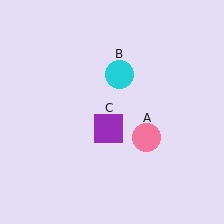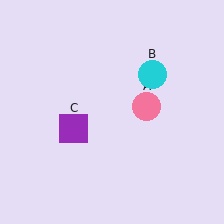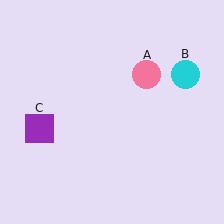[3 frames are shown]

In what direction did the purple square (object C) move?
The purple square (object C) moved left.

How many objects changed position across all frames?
3 objects changed position: pink circle (object A), cyan circle (object B), purple square (object C).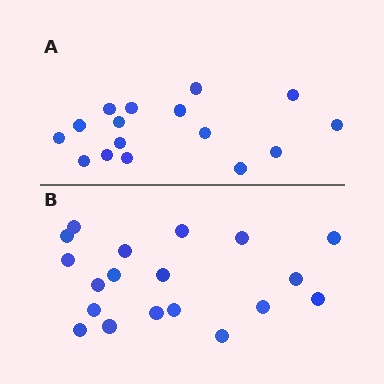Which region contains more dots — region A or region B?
Region B (the bottom region) has more dots.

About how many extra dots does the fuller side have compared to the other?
Region B has just a few more — roughly 2 or 3 more dots than region A.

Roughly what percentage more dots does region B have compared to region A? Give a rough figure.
About 20% more.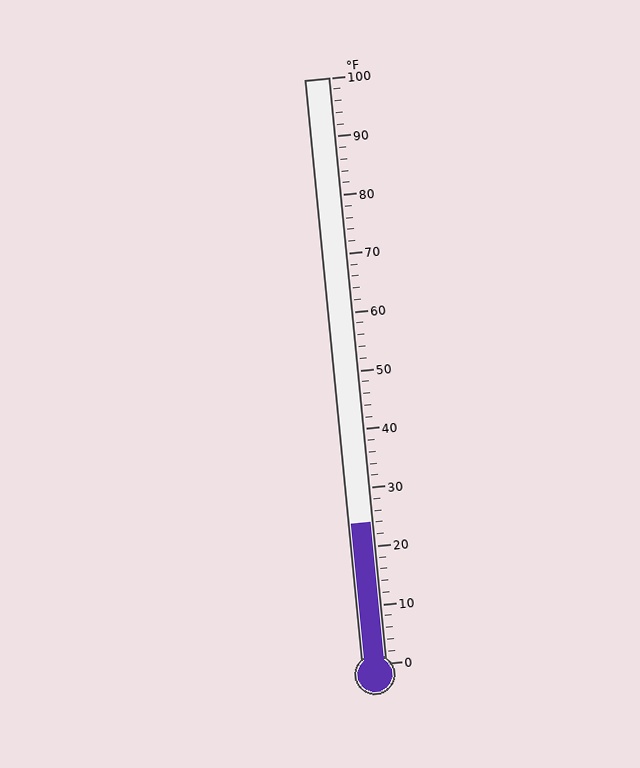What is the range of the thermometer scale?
The thermometer scale ranges from 0°F to 100°F.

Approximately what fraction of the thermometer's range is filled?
The thermometer is filled to approximately 25% of its range.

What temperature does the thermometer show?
The thermometer shows approximately 24°F.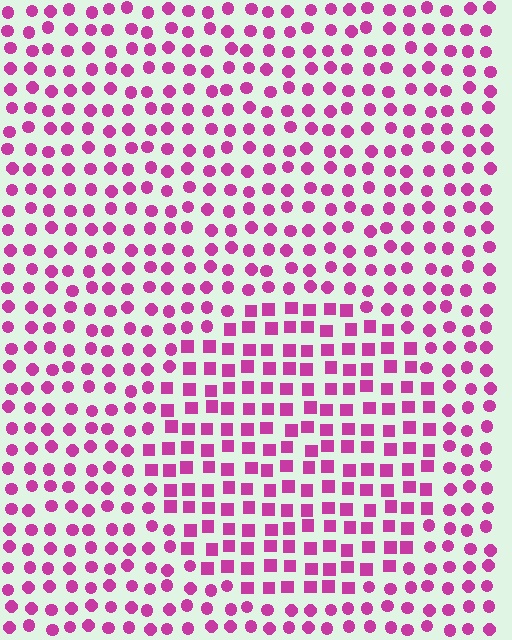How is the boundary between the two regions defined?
The boundary is defined by a change in element shape: squares inside vs. circles outside. All elements share the same color and spacing.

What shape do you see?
I see a circle.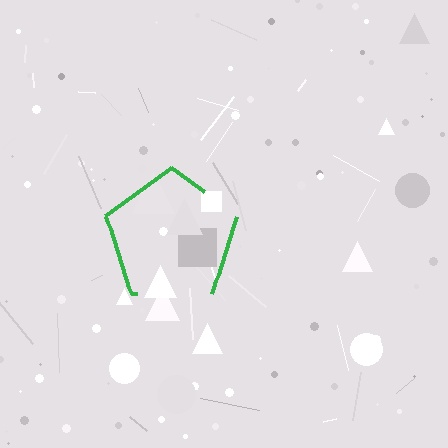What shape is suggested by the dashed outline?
The dashed outline suggests a pentagon.